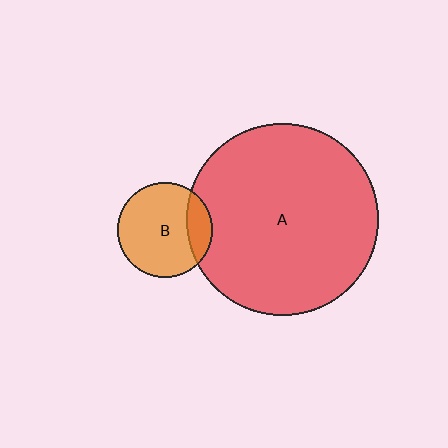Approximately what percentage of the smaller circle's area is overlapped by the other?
Approximately 20%.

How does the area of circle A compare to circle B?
Approximately 4.1 times.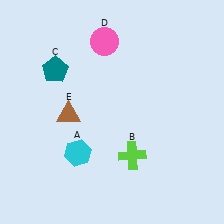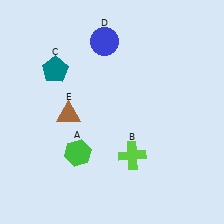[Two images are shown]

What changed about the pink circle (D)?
In Image 1, D is pink. In Image 2, it changed to blue.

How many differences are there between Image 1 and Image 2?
There are 2 differences between the two images.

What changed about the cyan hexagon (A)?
In Image 1, A is cyan. In Image 2, it changed to green.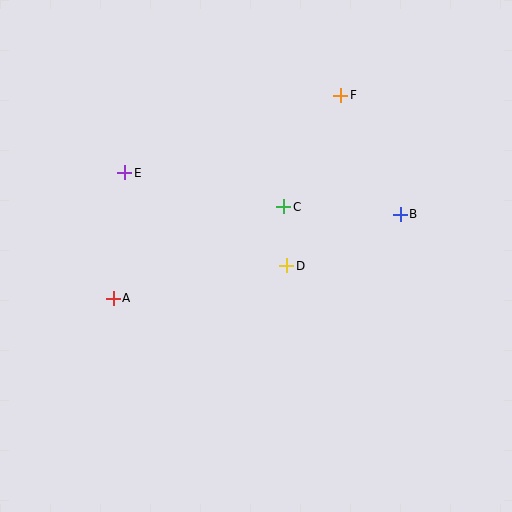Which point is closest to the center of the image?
Point D at (287, 266) is closest to the center.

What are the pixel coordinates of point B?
Point B is at (400, 214).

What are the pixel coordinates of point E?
Point E is at (125, 173).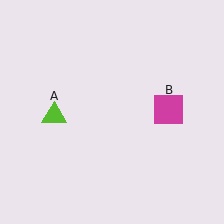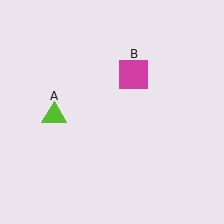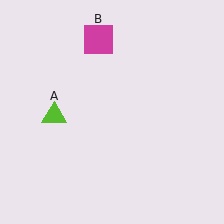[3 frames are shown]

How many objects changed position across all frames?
1 object changed position: magenta square (object B).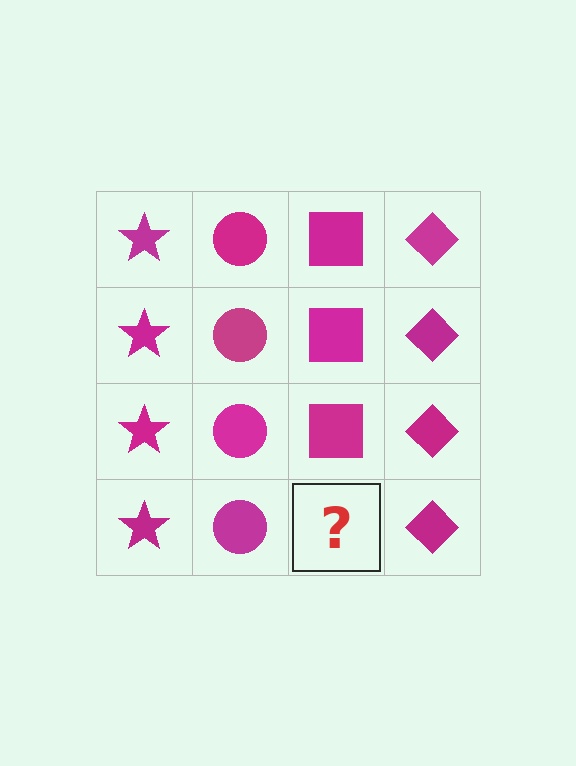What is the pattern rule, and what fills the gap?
The rule is that each column has a consistent shape. The gap should be filled with a magenta square.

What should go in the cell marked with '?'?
The missing cell should contain a magenta square.